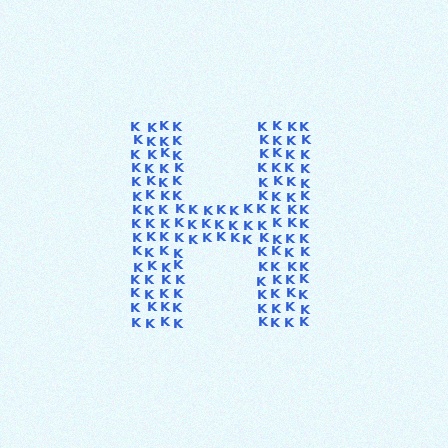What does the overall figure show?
The overall figure shows the letter H.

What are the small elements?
The small elements are letter K's.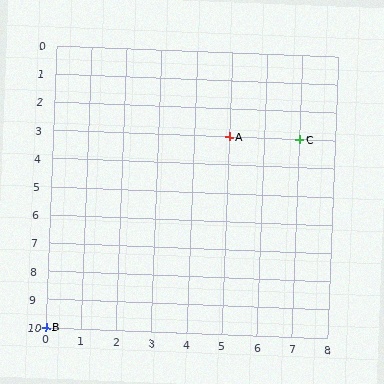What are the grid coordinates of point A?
Point A is at grid coordinates (5, 3).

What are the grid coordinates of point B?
Point B is at grid coordinates (0, 10).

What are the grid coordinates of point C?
Point C is at grid coordinates (7, 3).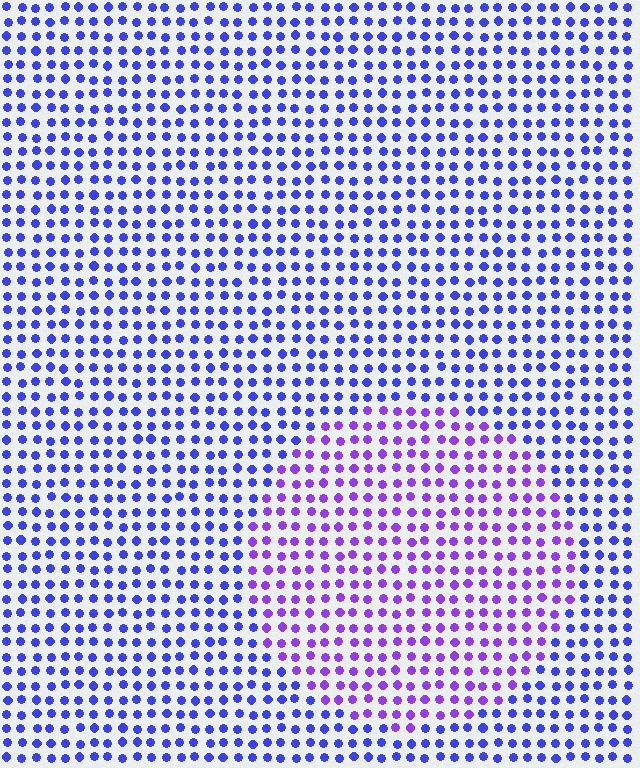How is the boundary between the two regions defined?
The boundary is defined purely by a slight shift in hue (about 34 degrees). Spacing, size, and orientation are identical on both sides.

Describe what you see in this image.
The image is filled with small blue elements in a uniform arrangement. A circle-shaped region is visible where the elements are tinted to a slightly different hue, forming a subtle color boundary.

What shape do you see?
I see a circle.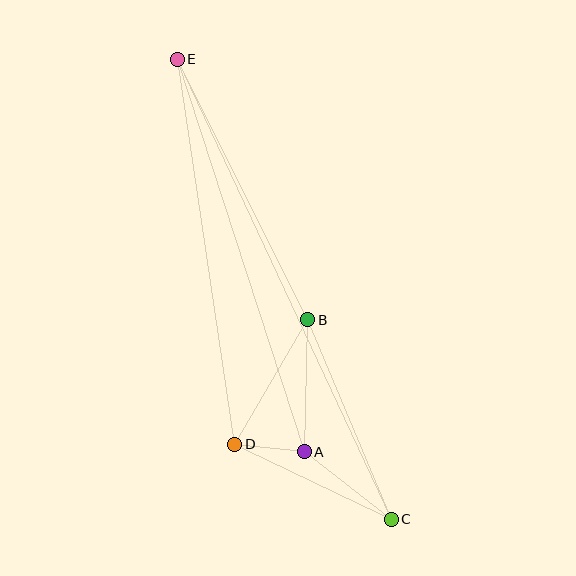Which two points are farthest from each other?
Points C and E are farthest from each other.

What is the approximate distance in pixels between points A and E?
The distance between A and E is approximately 413 pixels.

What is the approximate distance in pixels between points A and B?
The distance between A and B is approximately 132 pixels.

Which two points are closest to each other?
Points A and D are closest to each other.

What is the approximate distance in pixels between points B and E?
The distance between B and E is approximately 292 pixels.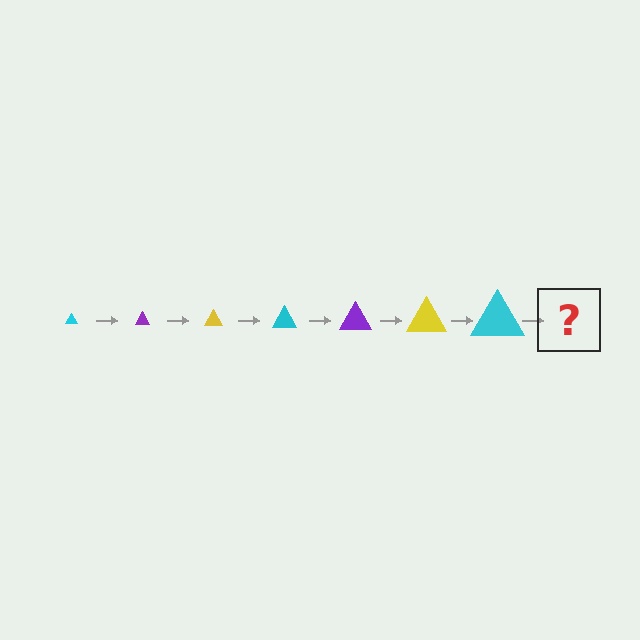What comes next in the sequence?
The next element should be a purple triangle, larger than the previous one.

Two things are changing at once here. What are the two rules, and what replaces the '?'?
The two rules are that the triangle grows larger each step and the color cycles through cyan, purple, and yellow. The '?' should be a purple triangle, larger than the previous one.